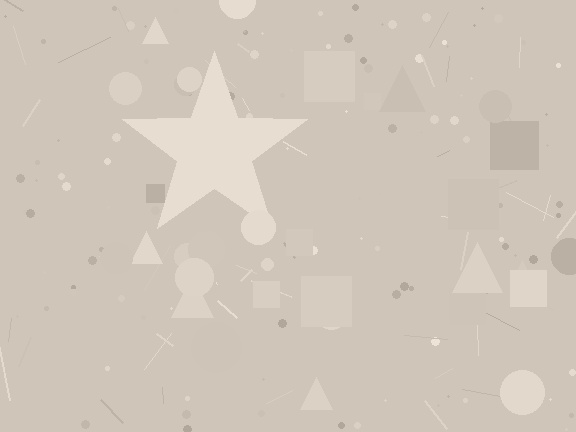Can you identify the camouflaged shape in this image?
The camouflaged shape is a star.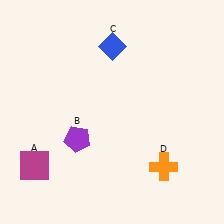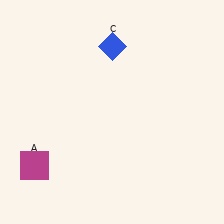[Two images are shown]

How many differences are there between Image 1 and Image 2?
There are 2 differences between the two images.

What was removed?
The purple pentagon (B), the orange cross (D) were removed in Image 2.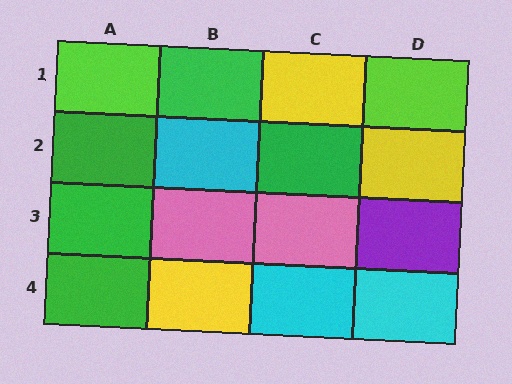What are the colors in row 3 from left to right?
Green, pink, pink, purple.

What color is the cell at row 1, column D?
Lime.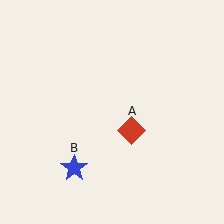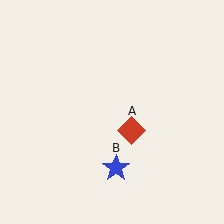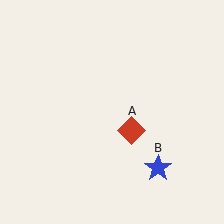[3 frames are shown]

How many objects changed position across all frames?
1 object changed position: blue star (object B).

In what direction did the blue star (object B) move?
The blue star (object B) moved right.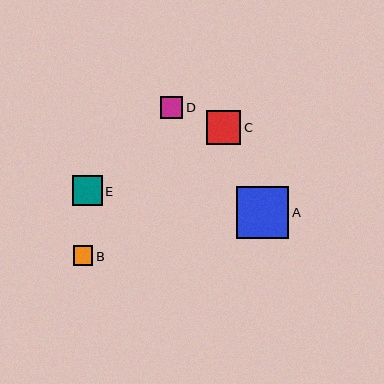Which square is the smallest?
Square B is the smallest with a size of approximately 19 pixels.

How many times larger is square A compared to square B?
Square A is approximately 2.7 times the size of square B.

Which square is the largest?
Square A is the largest with a size of approximately 52 pixels.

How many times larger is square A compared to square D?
Square A is approximately 2.4 times the size of square D.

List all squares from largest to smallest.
From largest to smallest: A, C, E, D, B.